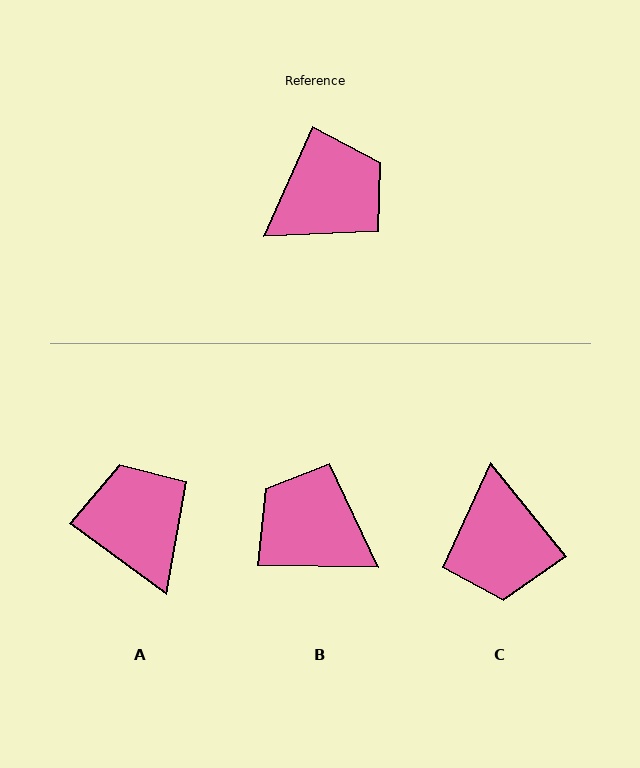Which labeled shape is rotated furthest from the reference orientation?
C, about 117 degrees away.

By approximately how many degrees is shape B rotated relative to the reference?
Approximately 112 degrees counter-clockwise.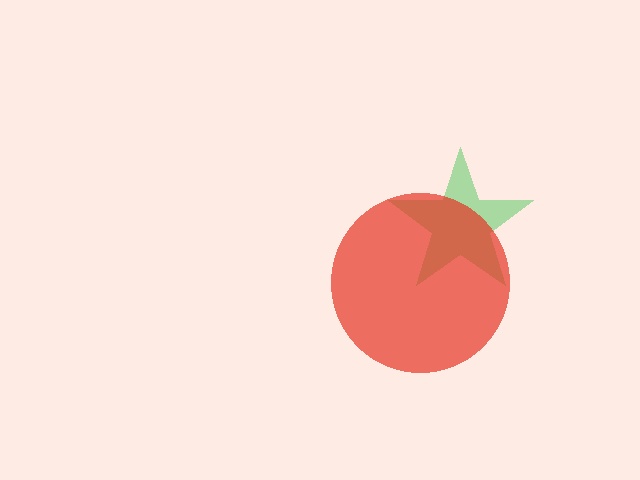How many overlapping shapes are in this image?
There are 2 overlapping shapes in the image.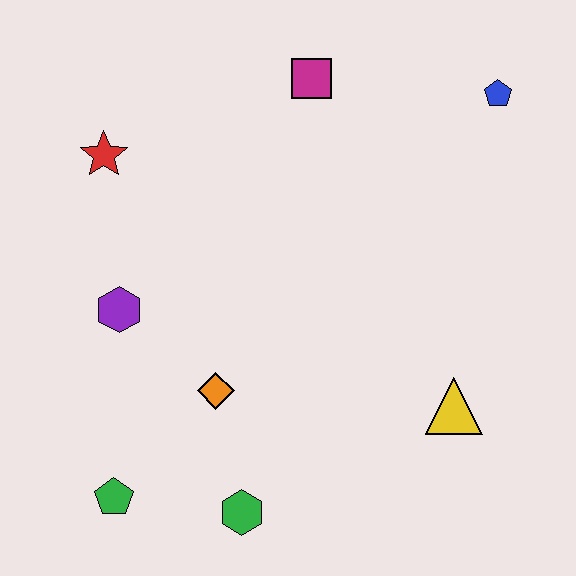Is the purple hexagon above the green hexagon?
Yes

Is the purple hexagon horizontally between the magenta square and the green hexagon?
No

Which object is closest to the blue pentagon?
The magenta square is closest to the blue pentagon.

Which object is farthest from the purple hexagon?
The blue pentagon is farthest from the purple hexagon.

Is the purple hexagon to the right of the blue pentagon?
No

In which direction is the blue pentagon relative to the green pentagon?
The blue pentagon is above the green pentagon.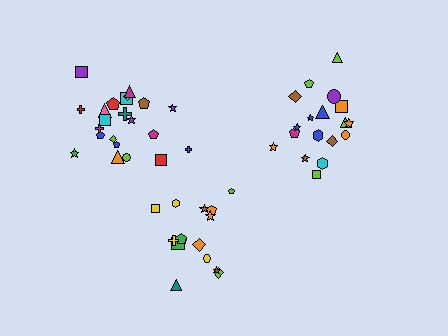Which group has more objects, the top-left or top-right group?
The top-left group.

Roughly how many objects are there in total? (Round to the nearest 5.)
Roughly 55 objects in total.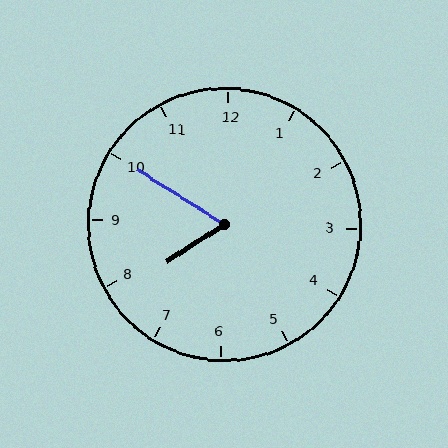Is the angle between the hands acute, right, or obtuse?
It is acute.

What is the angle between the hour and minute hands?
Approximately 65 degrees.